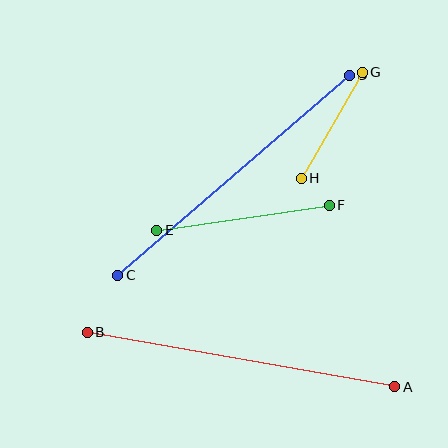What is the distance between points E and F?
The distance is approximately 174 pixels.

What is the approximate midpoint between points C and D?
The midpoint is at approximately (233, 175) pixels.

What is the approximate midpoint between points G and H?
The midpoint is at approximately (332, 125) pixels.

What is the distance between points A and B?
The distance is approximately 312 pixels.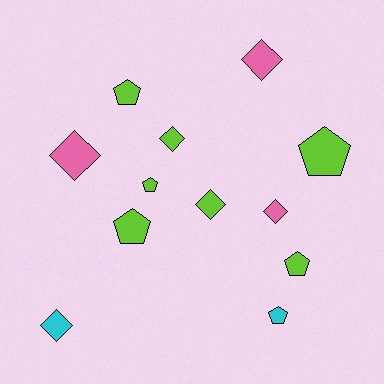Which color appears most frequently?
Lime, with 7 objects.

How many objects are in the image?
There are 12 objects.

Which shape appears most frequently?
Pentagon, with 6 objects.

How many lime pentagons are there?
There are 5 lime pentagons.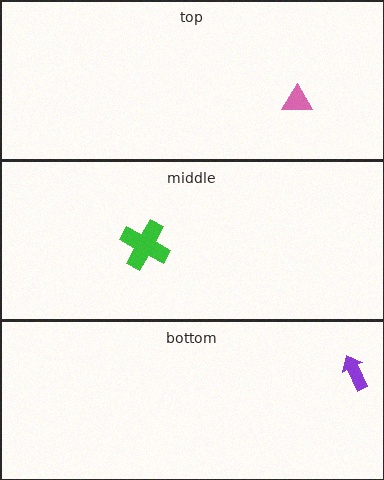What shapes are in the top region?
The pink triangle.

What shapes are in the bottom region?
The purple arrow.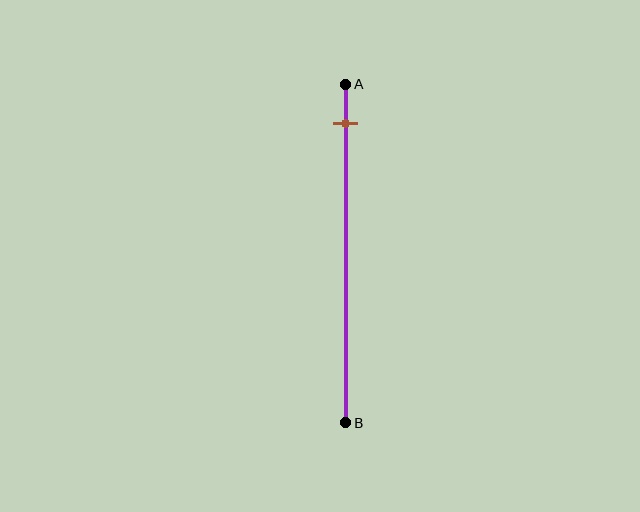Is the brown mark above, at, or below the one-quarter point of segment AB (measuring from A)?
The brown mark is above the one-quarter point of segment AB.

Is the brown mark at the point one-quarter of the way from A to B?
No, the mark is at about 10% from A, not at the 25% one-quarter point.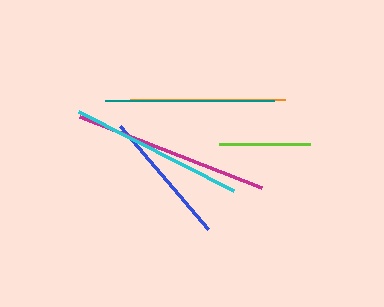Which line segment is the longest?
The magenta line is the longest at approximately 195 pixels.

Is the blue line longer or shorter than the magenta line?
The magenta line is longer than the blue line.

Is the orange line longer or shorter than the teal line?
The teal line is longer than the orange line.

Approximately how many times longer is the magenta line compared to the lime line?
The magenta line is approximately 2.1 times the length of the lime line.